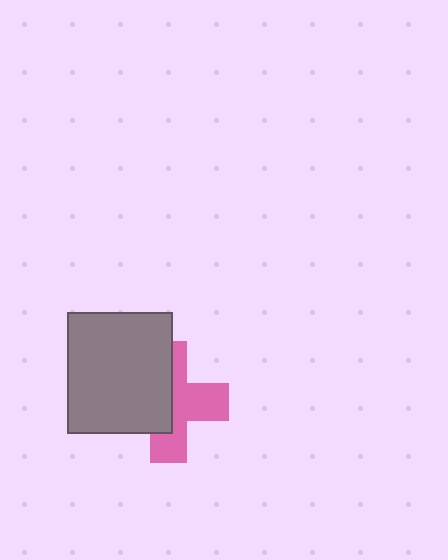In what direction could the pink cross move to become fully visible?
The pink cross could move right. That would shift it out from behind the gray rectangle entirely.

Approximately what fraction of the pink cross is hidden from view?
Roughly 49% of the pink cross is hidden behind the gray rectangle.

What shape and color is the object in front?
The object in front is a gray rectangle.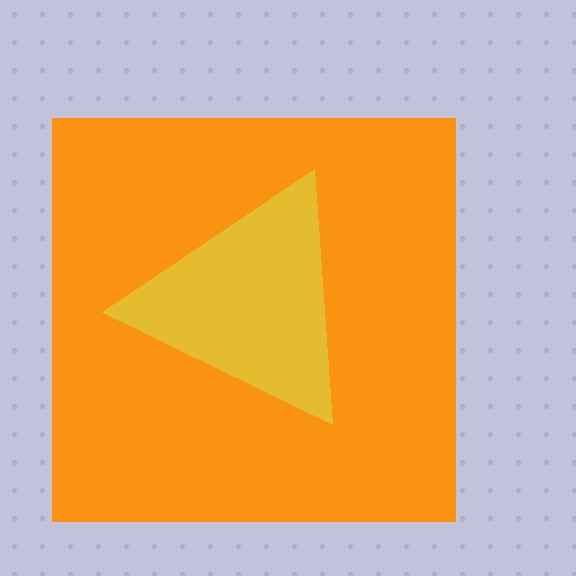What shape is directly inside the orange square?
The yellow triangle.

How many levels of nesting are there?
2.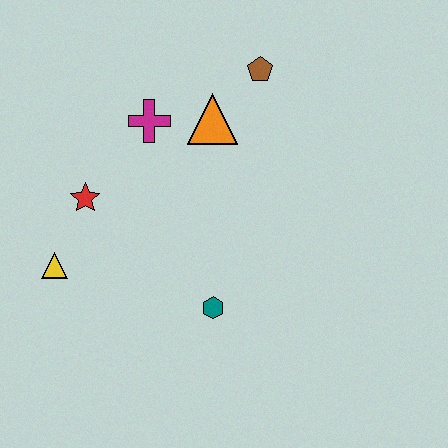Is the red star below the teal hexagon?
No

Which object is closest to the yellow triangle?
The red star is closest to the yellow triangle.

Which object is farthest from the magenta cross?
The teal hexagon is farthest from the magenta cross.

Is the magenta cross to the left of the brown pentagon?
Yes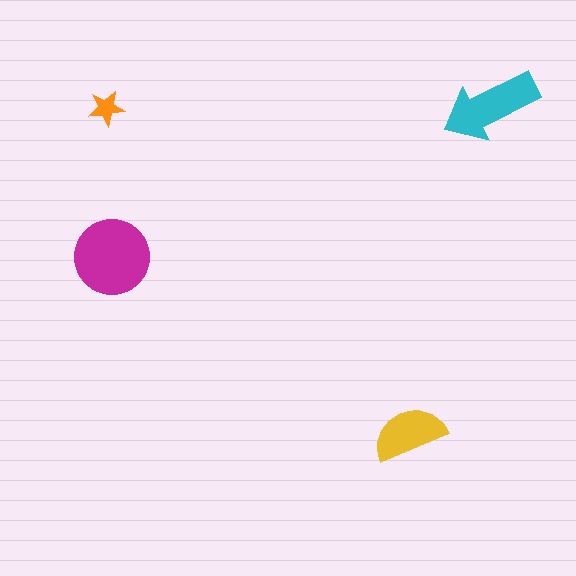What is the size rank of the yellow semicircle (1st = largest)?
3rd.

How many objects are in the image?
There are 4 objects in the image.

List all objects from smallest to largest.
The orange star, the yellow semicircle, the cyan arrow, the magenta circle.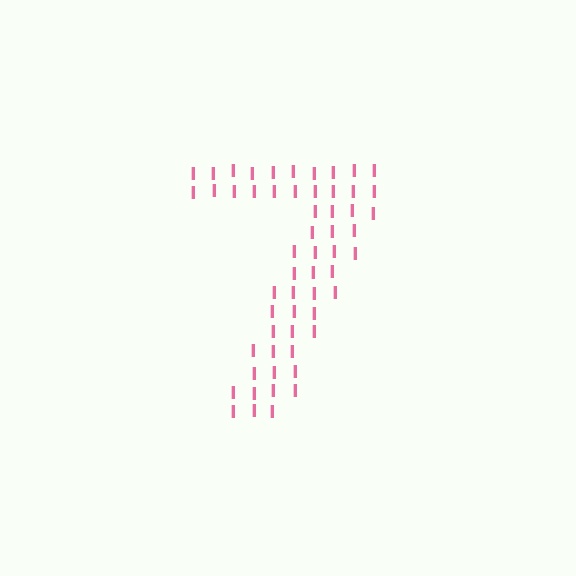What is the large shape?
The large shape is the digit 7.